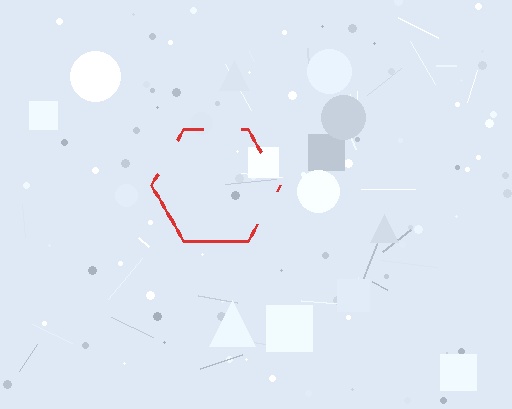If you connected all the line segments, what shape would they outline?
They would outline a hexagon.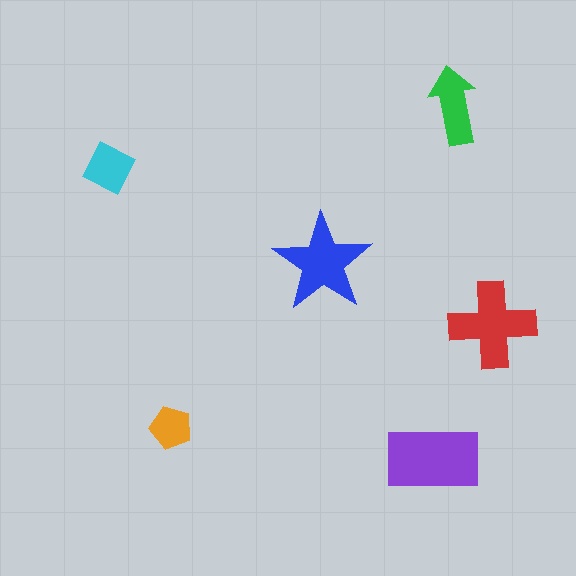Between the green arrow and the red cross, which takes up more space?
The red cross.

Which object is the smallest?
The orange pentagon.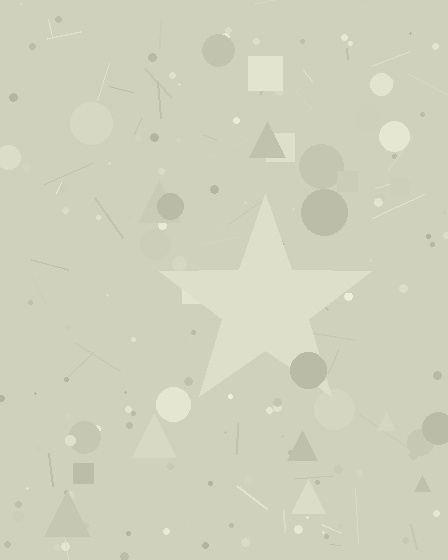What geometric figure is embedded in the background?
A star is embedded in the background.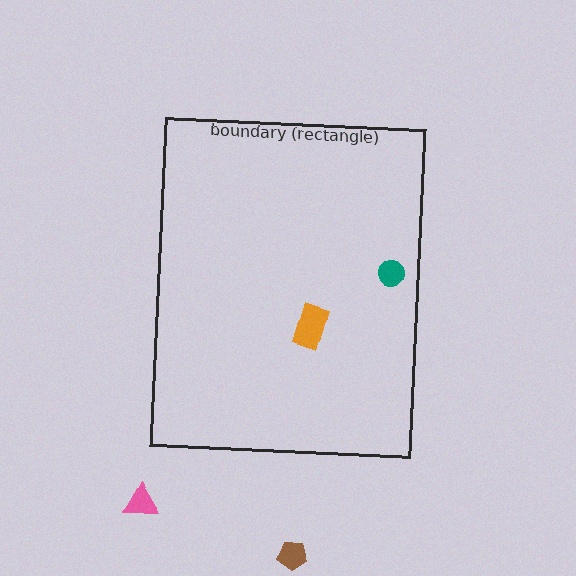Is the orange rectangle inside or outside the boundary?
Inside.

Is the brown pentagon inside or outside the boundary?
Outside.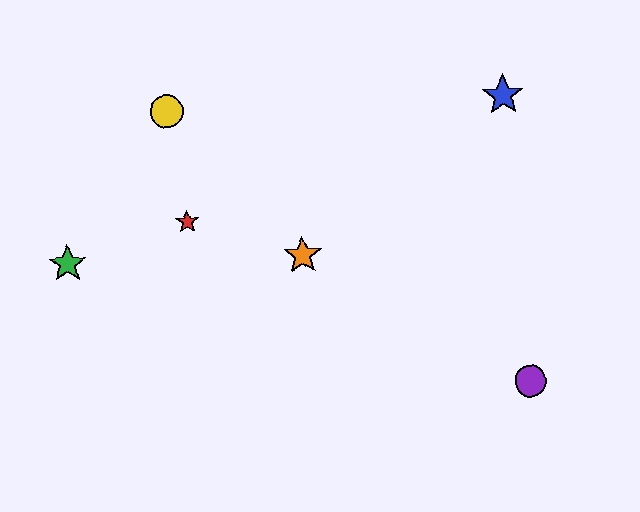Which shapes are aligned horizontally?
The green star, the orange star are aligned horizontally.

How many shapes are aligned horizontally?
2 shapes (the green star, the orange star) are aligned horizontally.